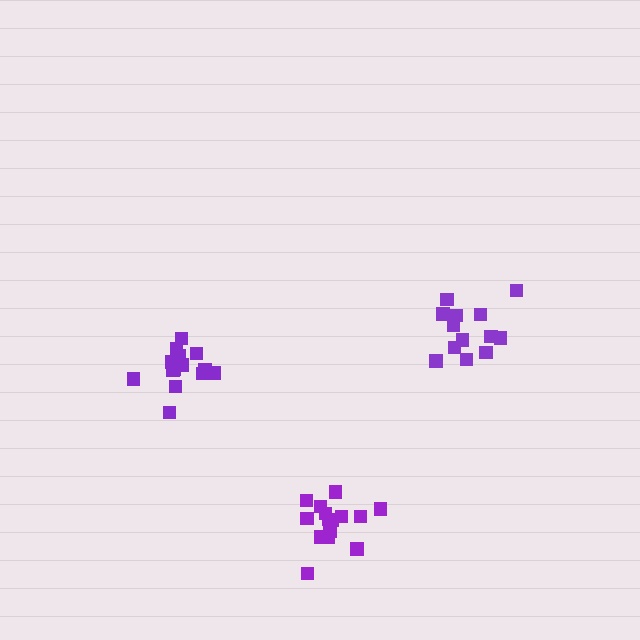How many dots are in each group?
Group 1: 15 dots, Group 2: 14 dots, Group 3: 13 dots (42 total).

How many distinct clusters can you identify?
There are 3 distinct clusters.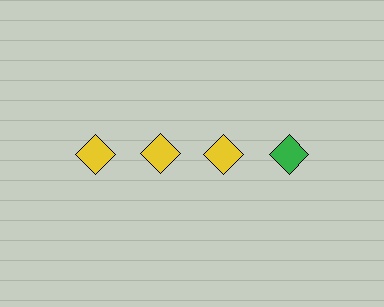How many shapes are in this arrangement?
There are 4 shapes arranged in a grid pattern.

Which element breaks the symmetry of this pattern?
The green diamond in the top row, second from right column breaks the symmetry. All other shapes are yellow diamonds.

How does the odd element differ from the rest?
It has a different color: green instead of yellow.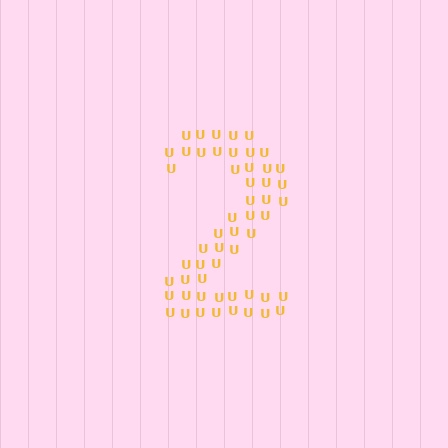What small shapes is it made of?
It is made of small letter U's.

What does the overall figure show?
The overall figure shows the digit 2.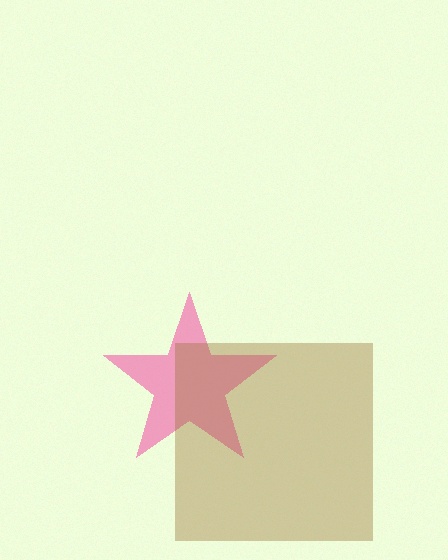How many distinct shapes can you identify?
There are 2 distinct shapes: a pink star, a brown square.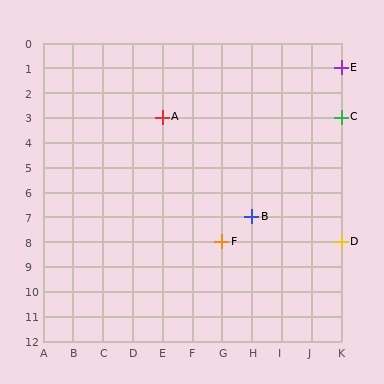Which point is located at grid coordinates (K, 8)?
Point D is at (K, 8).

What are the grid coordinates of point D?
Point D is at grid coordinates (K, 8).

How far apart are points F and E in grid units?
Points F and E are 4 columns and 7 rows apart (about 8.1 grid units diagonally).